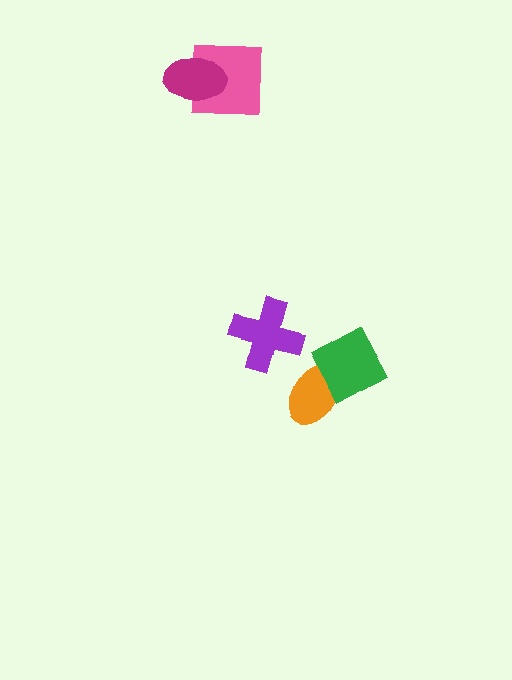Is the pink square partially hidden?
Yes, it is partially covered by another shape.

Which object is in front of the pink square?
The magenta ellipse is in front of the pink square.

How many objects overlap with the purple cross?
0 objects overlap with the purple cross.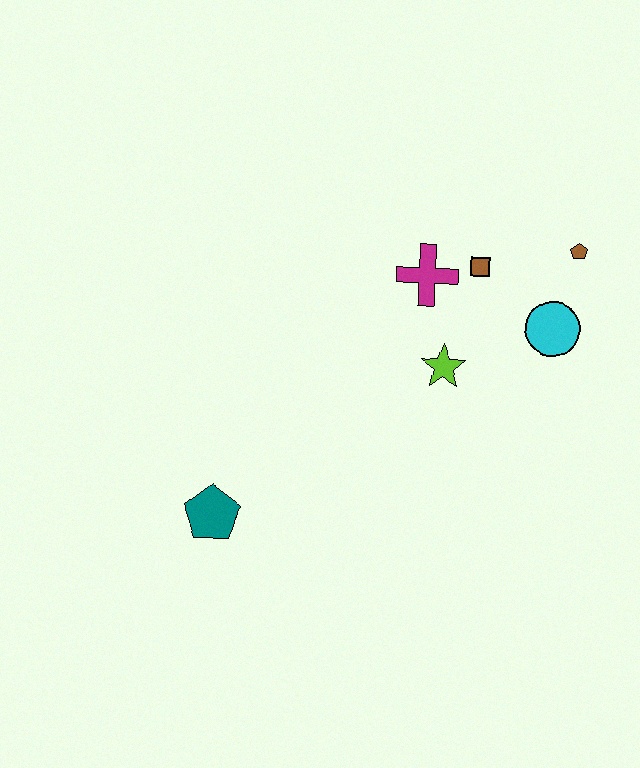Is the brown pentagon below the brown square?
No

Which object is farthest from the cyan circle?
The teal pentagon is farthest from the cyan circle.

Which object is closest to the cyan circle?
The brown pentagon is closest to the cyan circle.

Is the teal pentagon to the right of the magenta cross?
No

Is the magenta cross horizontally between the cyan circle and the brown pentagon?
No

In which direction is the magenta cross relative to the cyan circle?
The magenta cross is to the left of the cyan circle.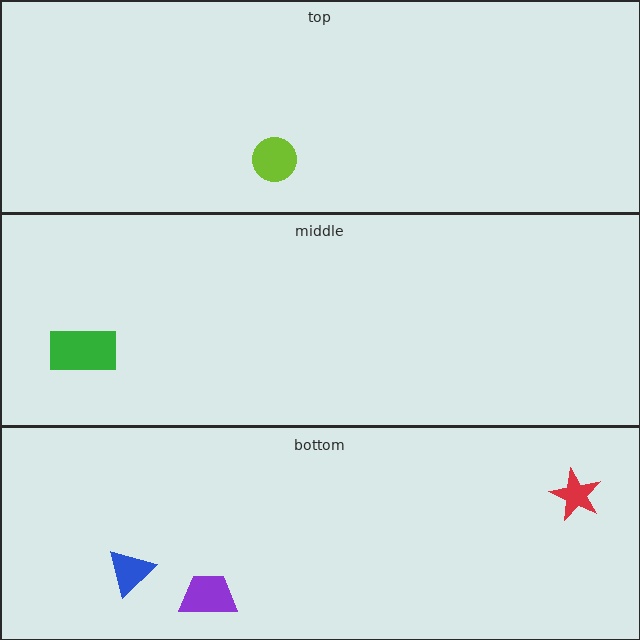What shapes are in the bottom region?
The blue triangle, the red star, the purple trapezoid.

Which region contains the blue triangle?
The bottom region.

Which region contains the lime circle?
The top region.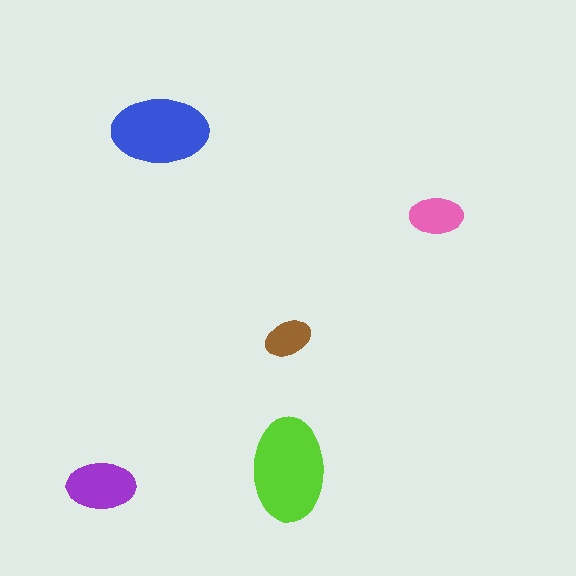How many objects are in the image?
There are 5 objects in the image.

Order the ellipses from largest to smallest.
the lime one, the blue one, the purple one, the pink one, the brown one.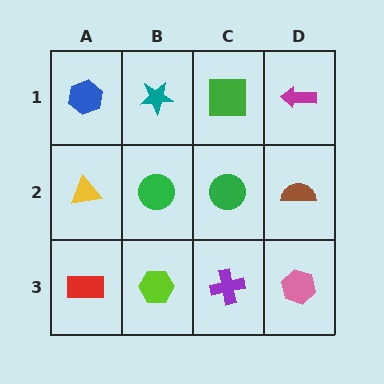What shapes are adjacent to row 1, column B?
A green circle (row 2, column B), a blue hexagon (row 1, column A), a green square (row 1, column C).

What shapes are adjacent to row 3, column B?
A green circle (row 2, column B), a red rectangle (row 3, column A), a purple cross (row 3, column C).